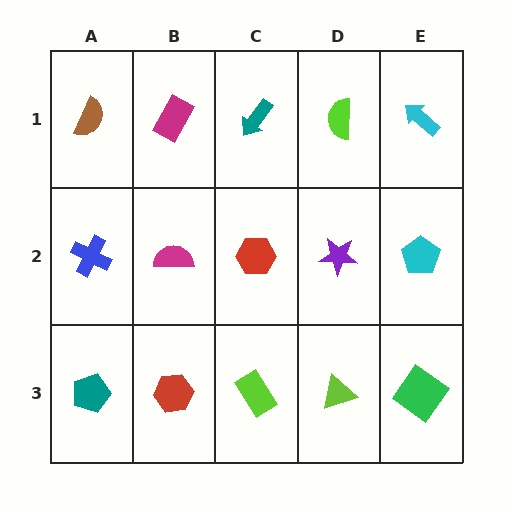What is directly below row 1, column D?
A purple star.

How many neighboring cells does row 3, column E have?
2.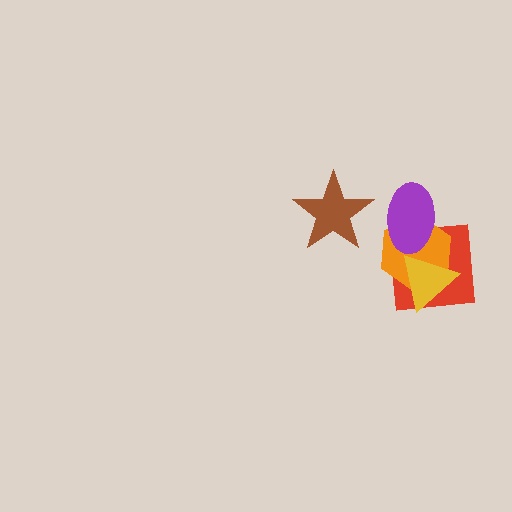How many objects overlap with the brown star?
0 objects overlap with the brown star.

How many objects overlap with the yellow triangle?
2 objects overlap with the yellow triangle.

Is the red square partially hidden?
Yes, it is partially covered by another shape.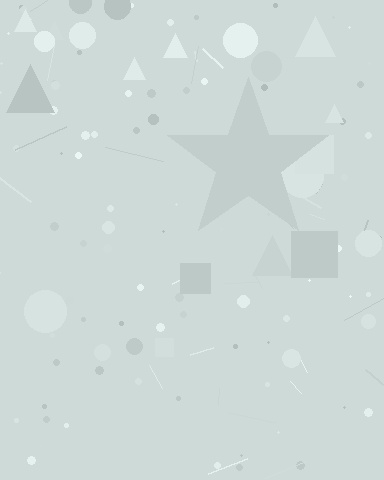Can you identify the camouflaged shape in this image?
The camouflaged shape is a star.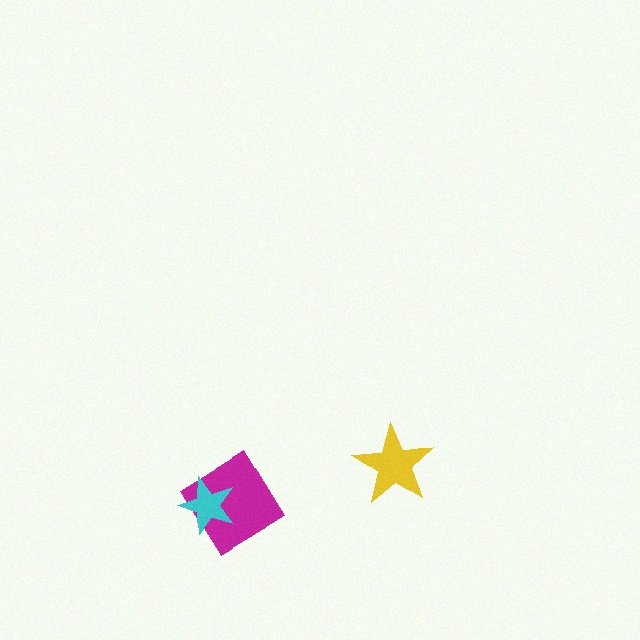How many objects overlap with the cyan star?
1 object overlaps with the cyan star.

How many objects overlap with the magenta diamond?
1 object overlaps with the magenta diamond.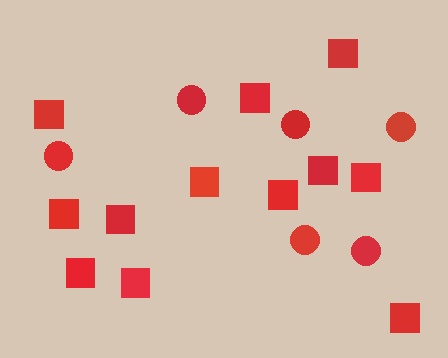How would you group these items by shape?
There are 2 groups: one group of circles (6) and one group of squares (12).